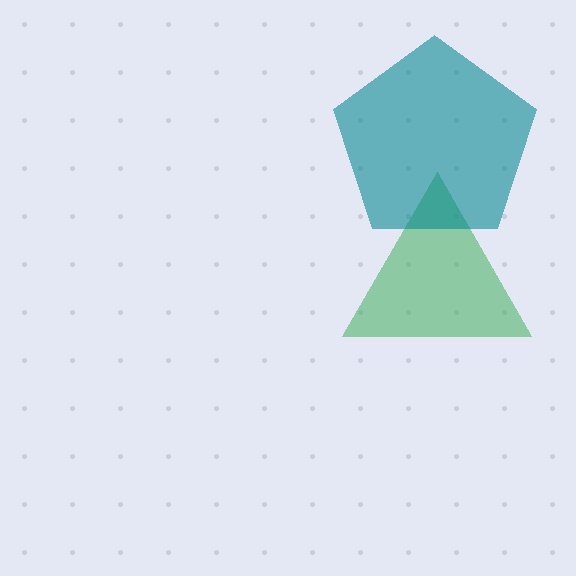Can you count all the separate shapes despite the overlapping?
Yes, there are 2 separate shapes.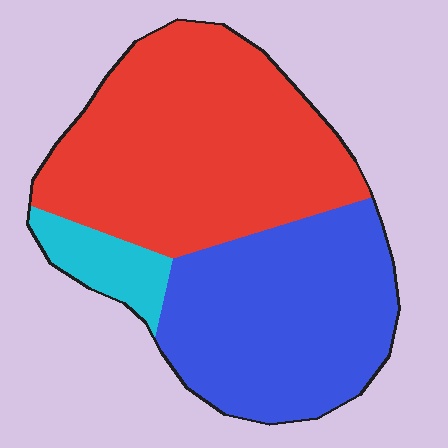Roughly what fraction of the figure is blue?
Blue covers about 40% of the figure.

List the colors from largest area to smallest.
From largest to smallest: red, blue, cyan.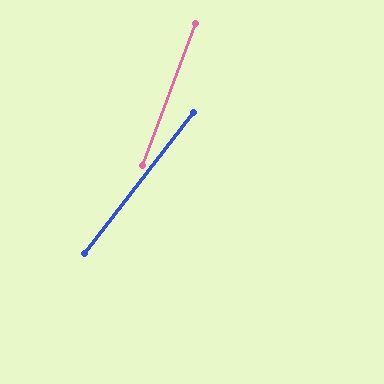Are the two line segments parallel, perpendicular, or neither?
Neither parallel nor perpendicular — they differ by about 17°.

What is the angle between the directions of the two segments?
Approximately 17 degrees.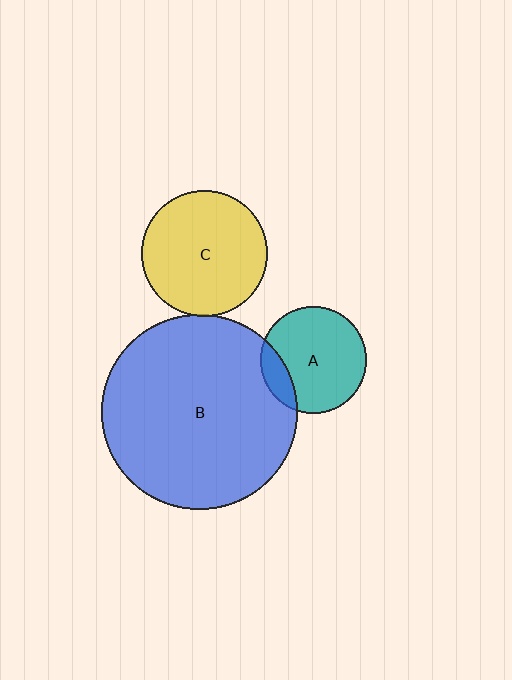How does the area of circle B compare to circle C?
Approximately 2.4 times.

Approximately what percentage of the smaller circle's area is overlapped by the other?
Approximately 5%.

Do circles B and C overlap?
Yes.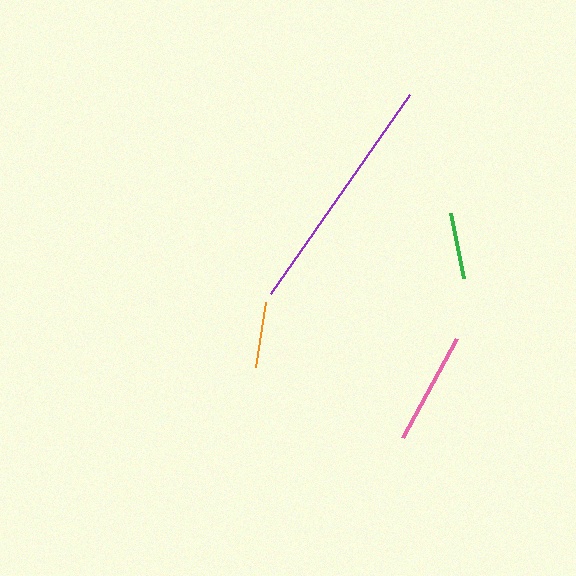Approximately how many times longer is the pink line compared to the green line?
The pink line is approximately 1.7 times the length of the green line.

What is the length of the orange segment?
The orange segment is approximately 66 pixels long.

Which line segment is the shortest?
The orange line is the shortest at approximately 66 pixels.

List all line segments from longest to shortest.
From longest to shortest: purple, pink, green, orange.